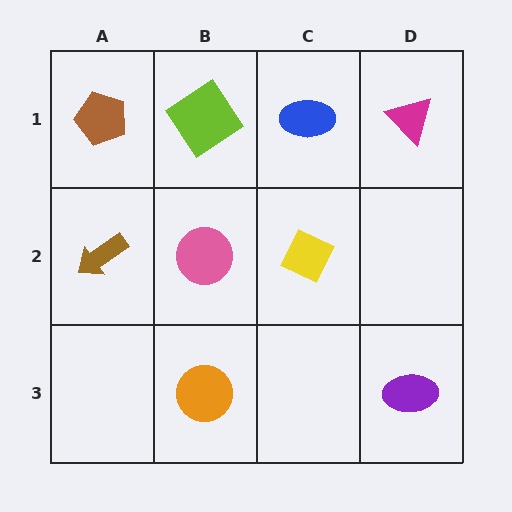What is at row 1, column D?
A magenta triangle.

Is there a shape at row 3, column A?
No, that cell is empty.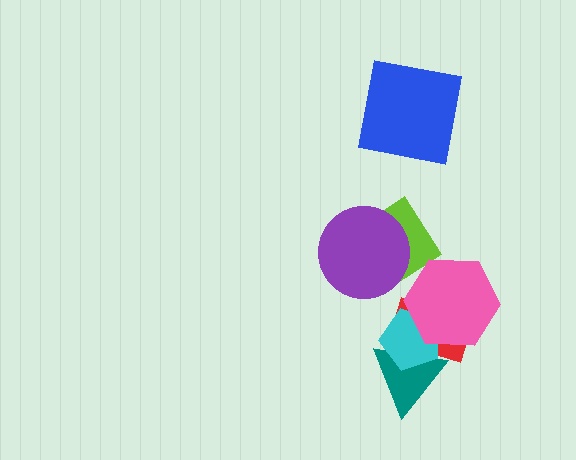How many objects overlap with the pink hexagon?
3 objects overlap with the pink hexagon.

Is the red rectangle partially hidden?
Yes, it is partially covered by another shape.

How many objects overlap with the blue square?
0 objects overlap with the blue square.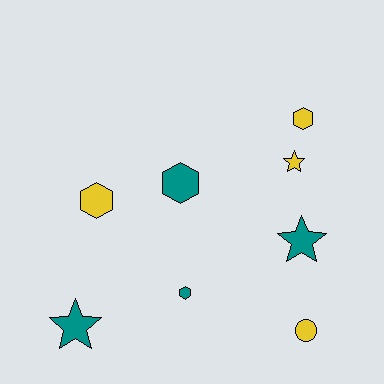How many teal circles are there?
There are no teal circles.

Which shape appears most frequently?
Hexagon, with 4 objects.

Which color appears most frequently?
Yellow, with 4 objects.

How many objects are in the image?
There are 8 objects.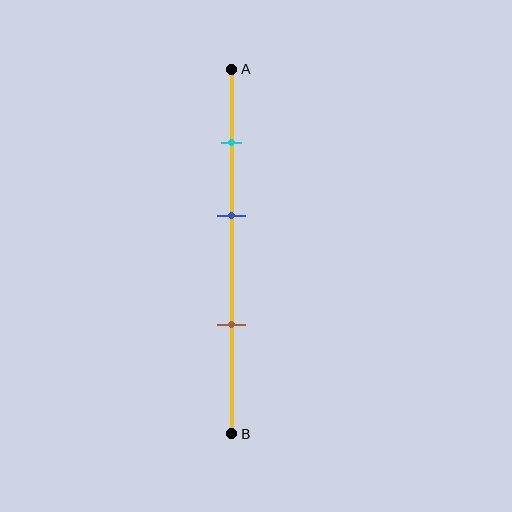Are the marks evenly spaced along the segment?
Yes, the marks are approximately evenly spaced.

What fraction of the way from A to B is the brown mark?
The brown mark is approximately 70% (0.7) of the way from A to B.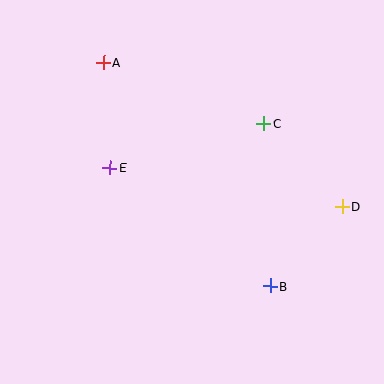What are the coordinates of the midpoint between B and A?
The midpoint between B and A is at (187, 174).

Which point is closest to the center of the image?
Point E at (110, 168) is closest to the center.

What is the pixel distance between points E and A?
The distance between E and A is 106 pixels.